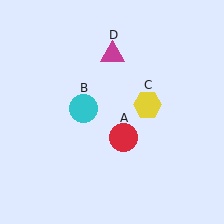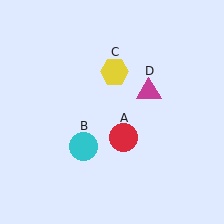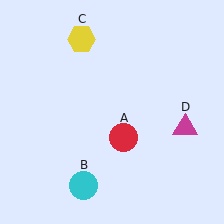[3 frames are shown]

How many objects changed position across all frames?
3 objects changed position: cyan circle (object B), yellow hexagon (object C), magenta triangle (object D).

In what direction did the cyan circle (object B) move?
The cyan circle (object B) moved down.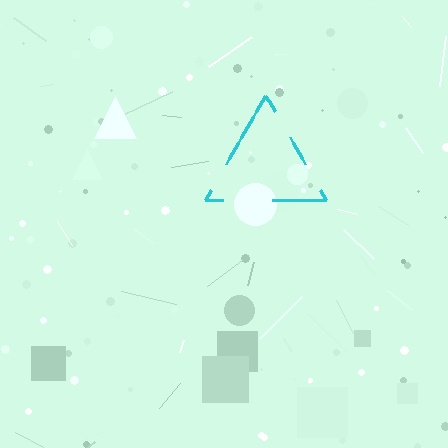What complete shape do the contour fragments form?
The contour fragments form a triangle.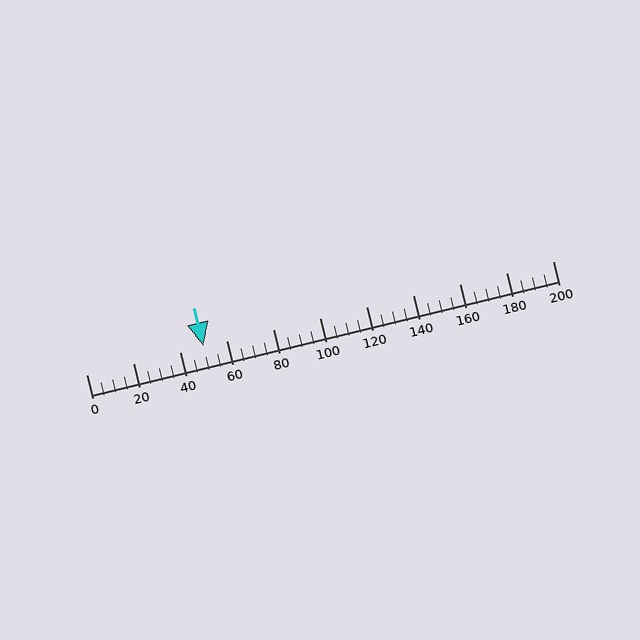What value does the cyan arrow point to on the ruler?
The cyan arrow points to approximately 50.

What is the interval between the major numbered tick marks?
The major tick marks are spaced 20 units apart.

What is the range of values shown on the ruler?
The ruler shows values from 0 to 200.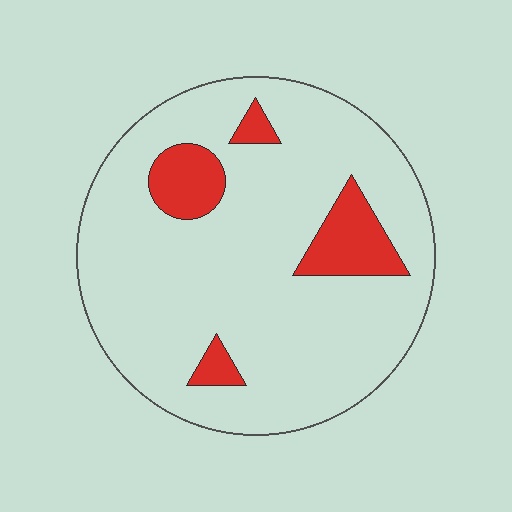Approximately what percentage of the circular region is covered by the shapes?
Approximately 15%.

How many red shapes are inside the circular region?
4.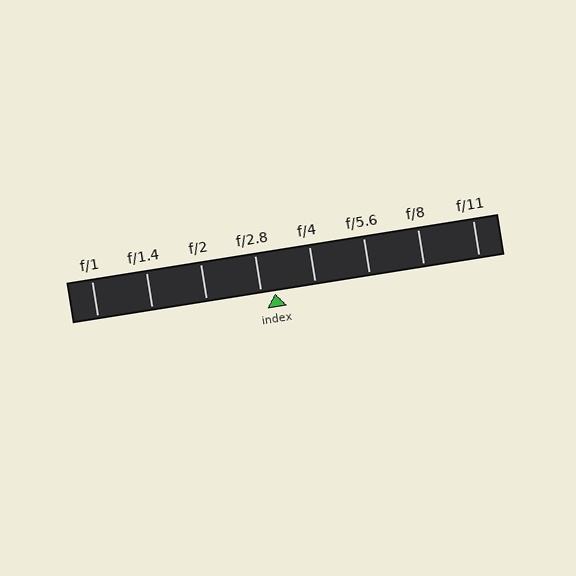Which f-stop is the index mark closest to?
The index mark is closest to f/2.8.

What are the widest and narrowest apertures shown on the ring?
The widest aperture shown is f/1 and the narrowest is f/11.